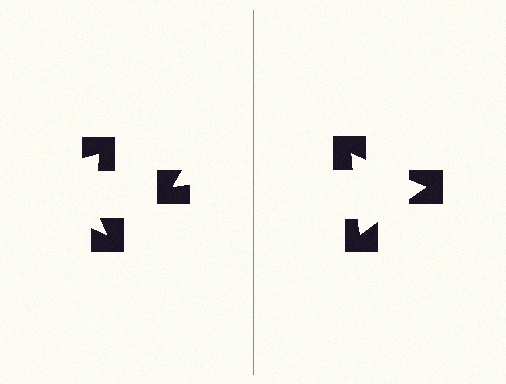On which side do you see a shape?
An illusory triangle appears on the right side. On the left side the wedge cuts are rotated, so no coherent shape forms.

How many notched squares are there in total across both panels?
6 — 3 on each side.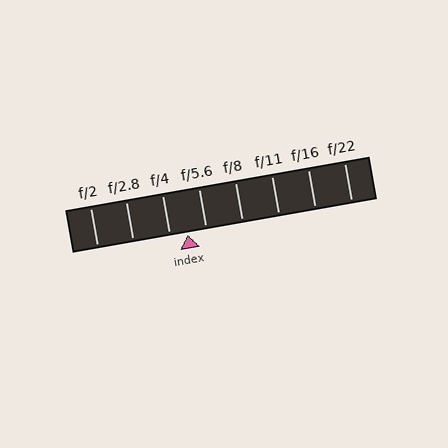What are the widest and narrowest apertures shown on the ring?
The widest aperture shown is f/2 and the narrowest is f/22.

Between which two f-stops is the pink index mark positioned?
The index mark is between f/4 and f/5.6.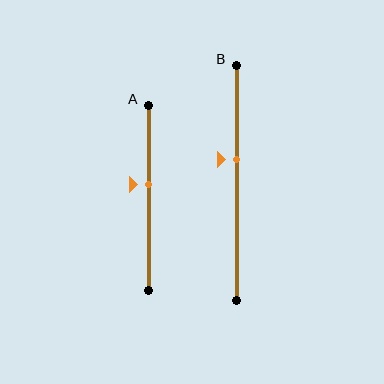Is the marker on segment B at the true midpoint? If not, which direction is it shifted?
No, the marker on segment B is shifted upward by about 10% of the segment length.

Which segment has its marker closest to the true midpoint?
Segment A has its marker closest to the true midpoint.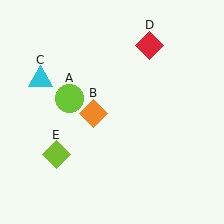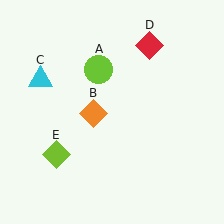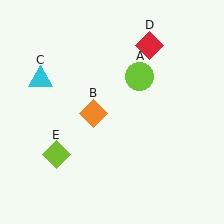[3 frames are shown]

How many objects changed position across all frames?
1 object changed position: lime circle (object A).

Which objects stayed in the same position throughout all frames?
Orange diamond (object B) and cyan triangle (object C) and red diamond (object D) and lime diamond (object E) remained stationary.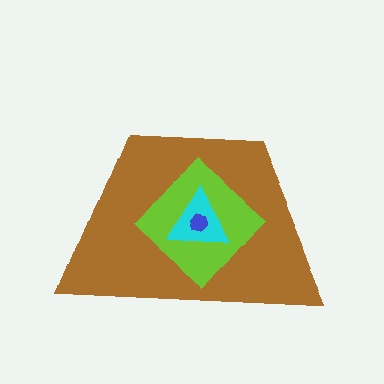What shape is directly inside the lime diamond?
The cyan triangle.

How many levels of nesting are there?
4.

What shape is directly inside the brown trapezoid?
The lime diamond.